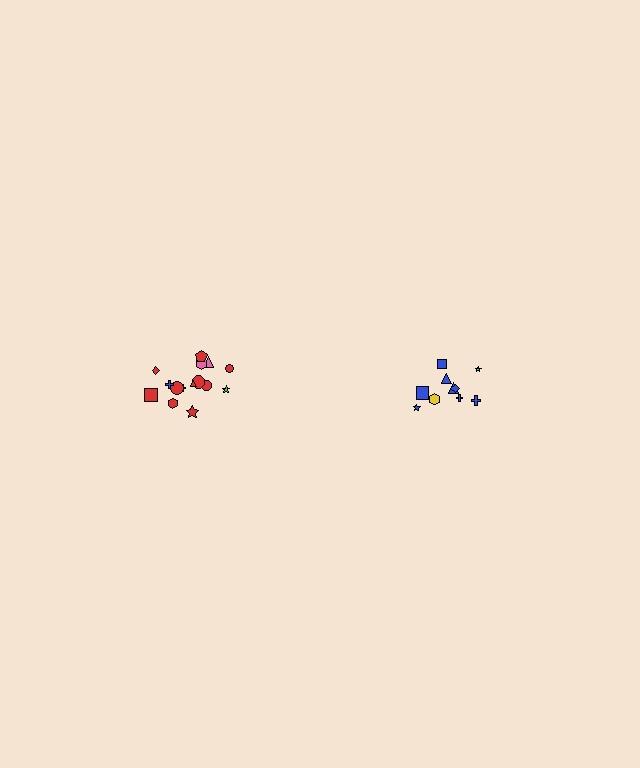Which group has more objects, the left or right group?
The left group.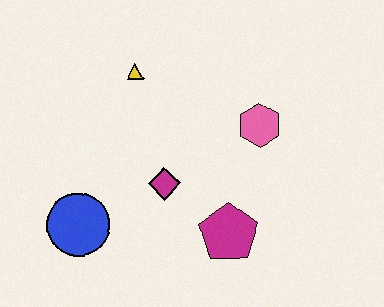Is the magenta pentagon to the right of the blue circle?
Yes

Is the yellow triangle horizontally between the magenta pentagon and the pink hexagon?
No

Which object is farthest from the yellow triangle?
The magenta pentagon is farthest from the yellow triangle.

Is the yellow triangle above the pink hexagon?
Yes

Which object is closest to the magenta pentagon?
The magenta diamond is closest to the magenta pentagon.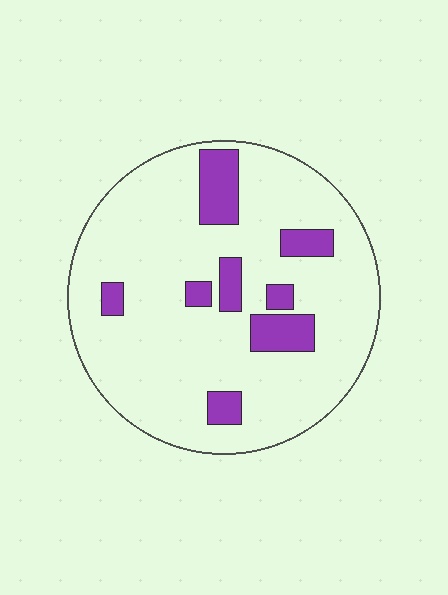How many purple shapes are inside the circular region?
8.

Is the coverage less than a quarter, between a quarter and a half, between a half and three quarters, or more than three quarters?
Less than a quarter.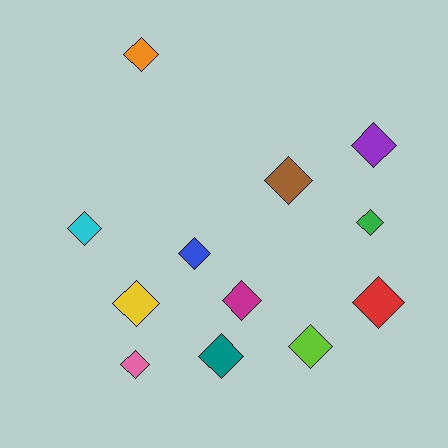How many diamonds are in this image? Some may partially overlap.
There are 12 diamonds.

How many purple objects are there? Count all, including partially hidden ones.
There is 1 purple object.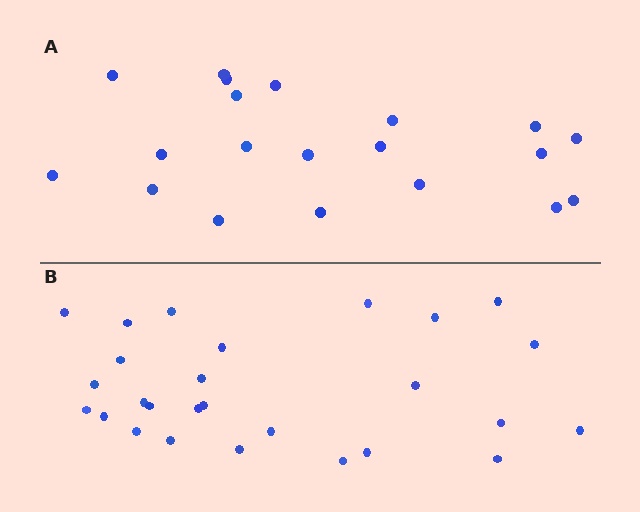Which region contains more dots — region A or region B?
Region B (the bottom region) has more dots.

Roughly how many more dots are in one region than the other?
Region B has roughly 8 or so more dots than region A.